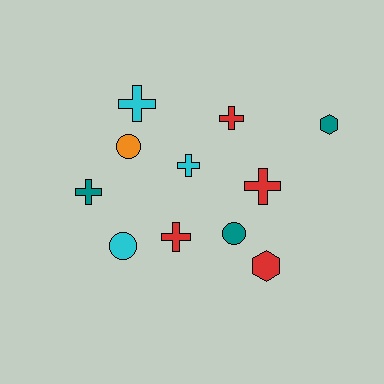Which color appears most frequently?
Red, with 4 objects.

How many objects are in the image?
There are 11 objects.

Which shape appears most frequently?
Cross, with 6 objects.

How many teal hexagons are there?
There is 1 teal hexagon.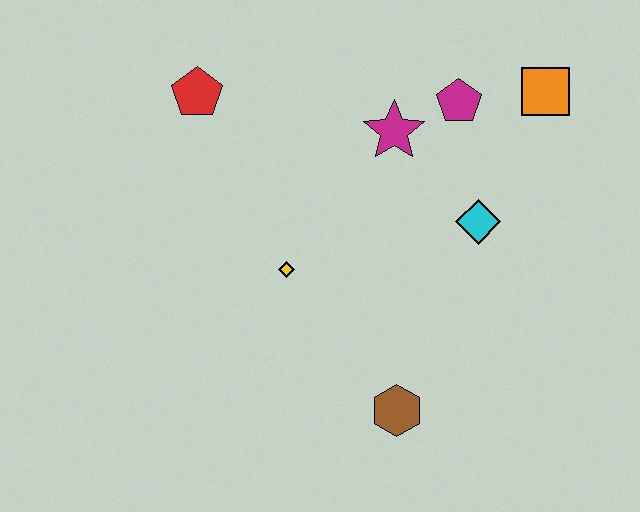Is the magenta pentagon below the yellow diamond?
No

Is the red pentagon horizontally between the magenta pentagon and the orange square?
No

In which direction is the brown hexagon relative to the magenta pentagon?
The brown hexagon is below the magenta pentagon.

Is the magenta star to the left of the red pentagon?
No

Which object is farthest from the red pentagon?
The brown hexagon is farthest from the red pentagon.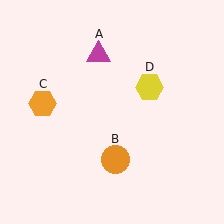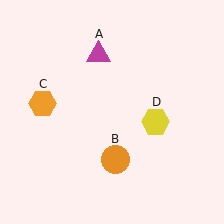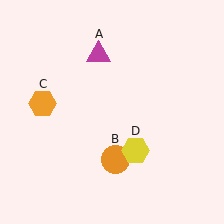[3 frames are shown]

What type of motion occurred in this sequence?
The yellow hexagon (object D) rotated clockwise around the center of the scene.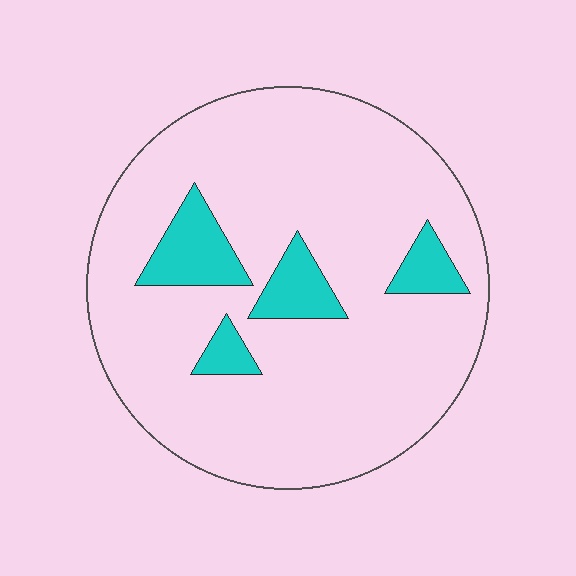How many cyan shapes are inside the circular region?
4.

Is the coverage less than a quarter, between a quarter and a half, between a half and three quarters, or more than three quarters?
Less than a quarter.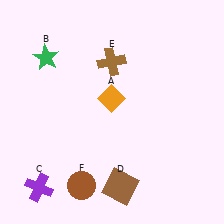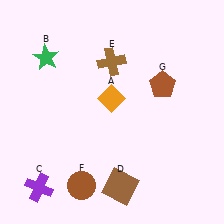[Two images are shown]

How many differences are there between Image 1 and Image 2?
There is 1 difference between the two images.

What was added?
A brown pentagon (G) was added in Image 2.